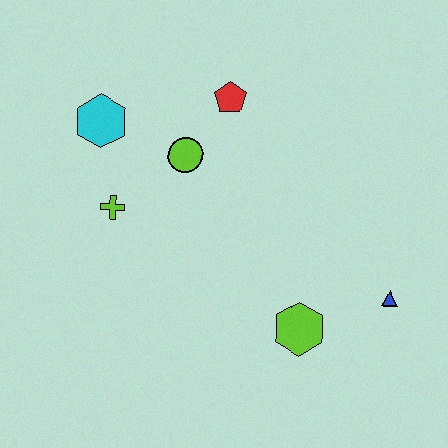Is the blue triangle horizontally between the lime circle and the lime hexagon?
No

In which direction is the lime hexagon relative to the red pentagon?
The lime hexagon is below the red pentagon.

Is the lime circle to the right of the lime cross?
Yes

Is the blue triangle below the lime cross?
Yes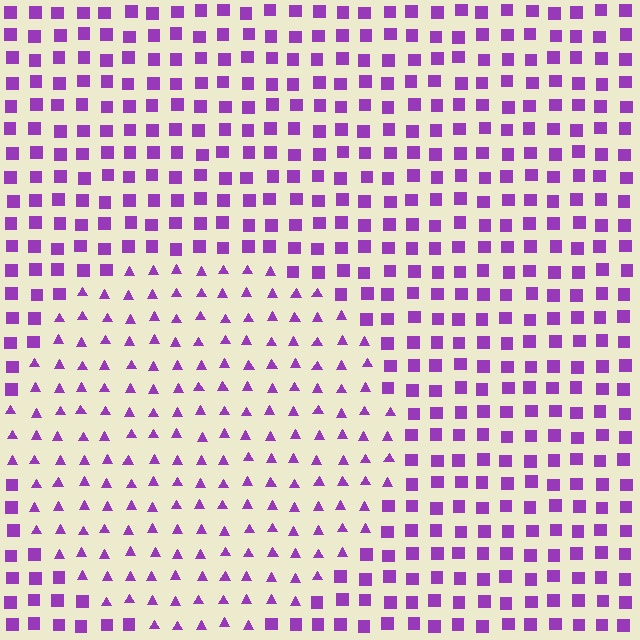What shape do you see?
I see a circle.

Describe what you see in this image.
The image is filled with small purple elements arranged in a uniform grid. A circle-shaped region contains triangles, while the surrounding area contains squares. The boundary is defined purely by the change in element shape.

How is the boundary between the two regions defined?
The boundary is defined by a change in element shape: triangles inside vs. squares outside. All elements share the same color and spacing.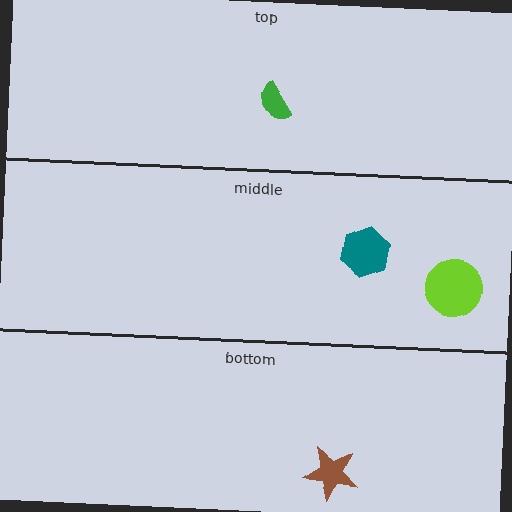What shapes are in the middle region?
The teal hexagon, the lime circle.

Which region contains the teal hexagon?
The middle region.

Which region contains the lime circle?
The middle region.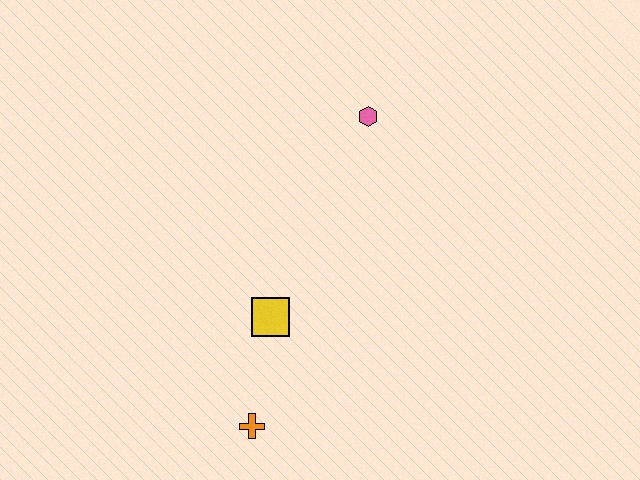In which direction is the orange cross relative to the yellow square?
The orange cross is below the yellow square.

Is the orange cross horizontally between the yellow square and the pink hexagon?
No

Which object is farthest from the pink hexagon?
The orange cross is farthest from the pink hexagon.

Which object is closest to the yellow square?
The orange cross is closest to the yellow square.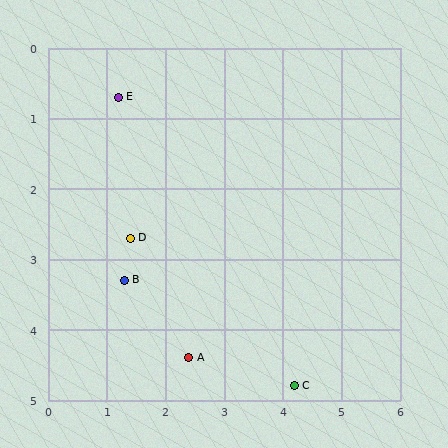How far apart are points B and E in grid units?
Points B and E are about 2.6 grid units apart.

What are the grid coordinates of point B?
Point B is at approximately (1.3, 3.3).